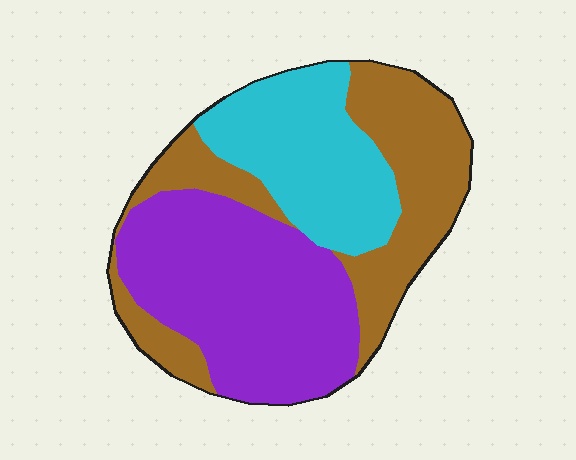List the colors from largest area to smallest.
From largest to smallest: purple, brown, cyan.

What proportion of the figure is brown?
Brown takes up about one third (1/3) of the figure.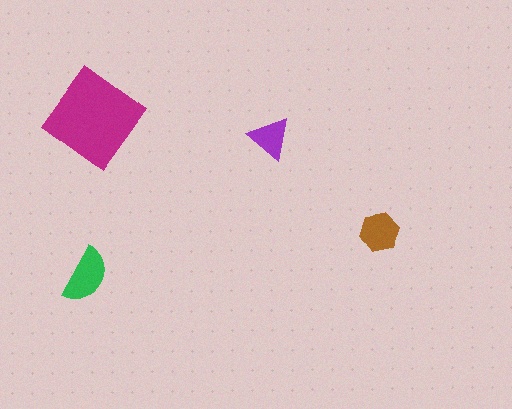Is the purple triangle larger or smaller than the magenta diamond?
Smaller.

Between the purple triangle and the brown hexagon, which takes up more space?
The brown hexagon.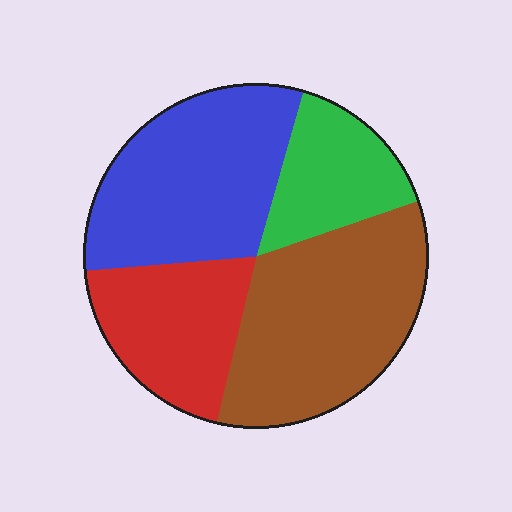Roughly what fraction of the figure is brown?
Brown covers about 35% of the figure.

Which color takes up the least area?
Green, at roughly 15%.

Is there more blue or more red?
Blue.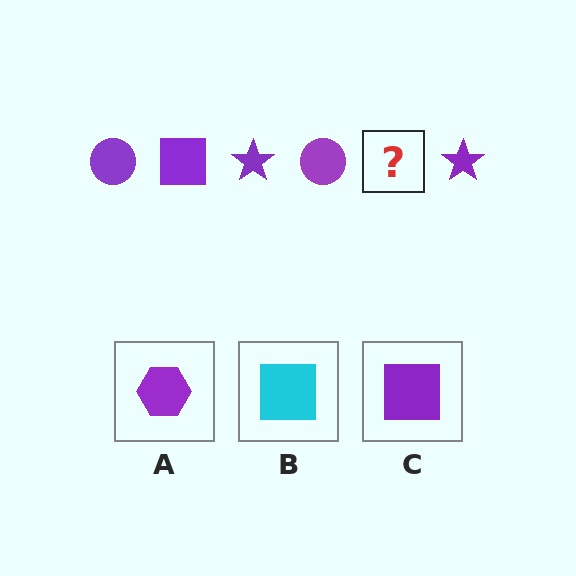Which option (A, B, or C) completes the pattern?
C.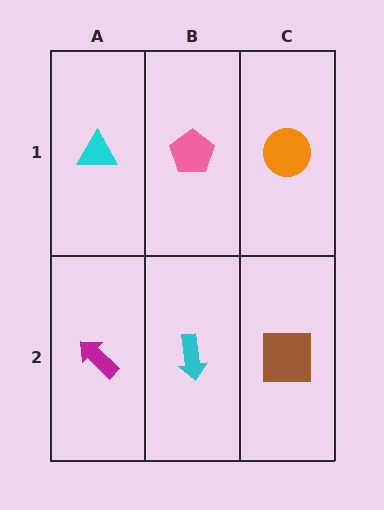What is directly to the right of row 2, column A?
A cyan arrow.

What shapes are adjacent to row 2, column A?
A cyan triangle (row 1, column A), a cyan arrow (row 2, column B).